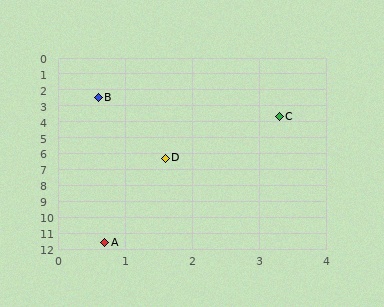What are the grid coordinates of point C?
Point C is at approximately (3.3, 3.7).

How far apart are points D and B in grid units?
Points D and B are about 3.9 grid units apart.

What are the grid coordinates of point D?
Point D is at approximately (1.6, 6.3).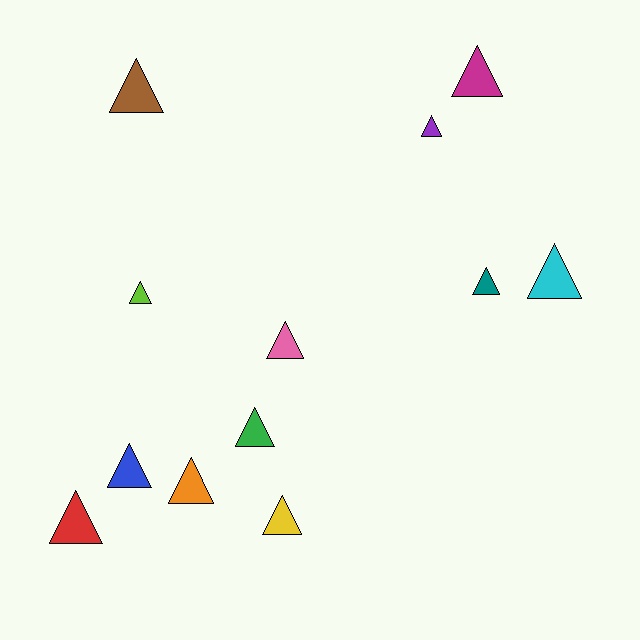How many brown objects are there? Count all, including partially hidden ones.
There is 1 brown object.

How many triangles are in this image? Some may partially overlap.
There are 12 triangles.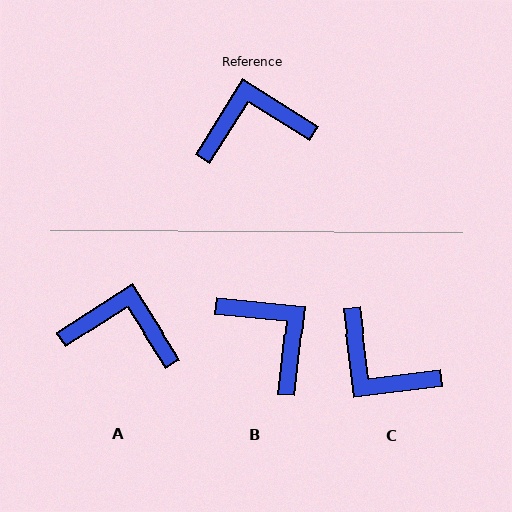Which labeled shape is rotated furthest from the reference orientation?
C, about 129 degrees away.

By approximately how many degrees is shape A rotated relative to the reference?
Approximately 25 degrees clockwise.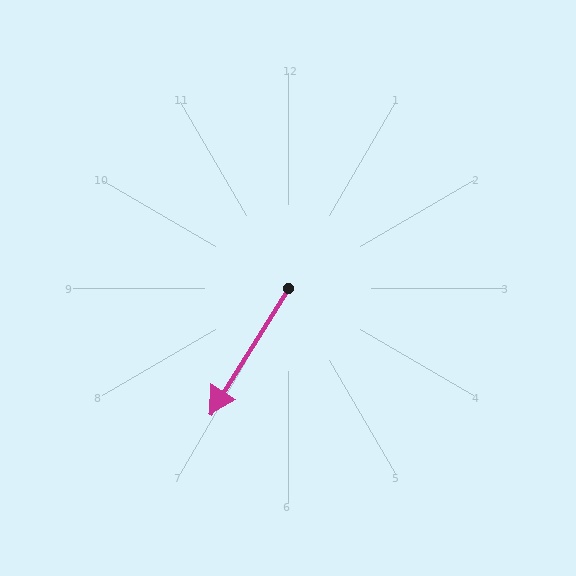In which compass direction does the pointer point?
Southwest.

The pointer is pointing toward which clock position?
Roughly 7 o'clock.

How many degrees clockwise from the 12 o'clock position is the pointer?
Approximately 212 degrees.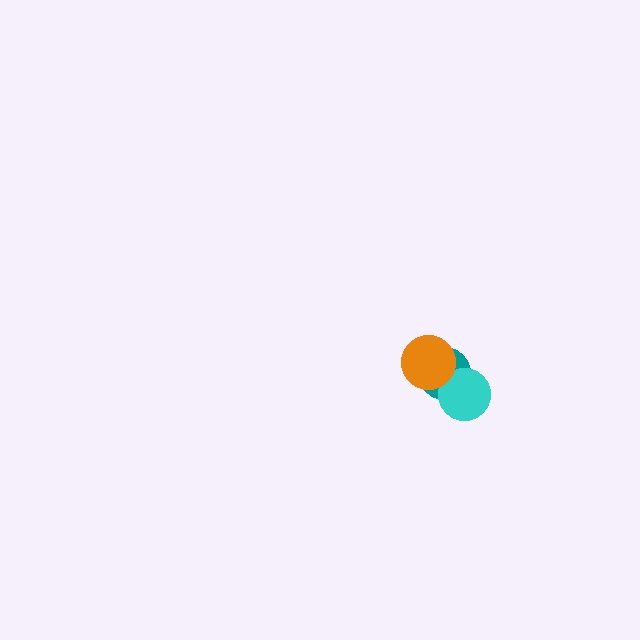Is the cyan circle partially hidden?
No, no other shape covers it.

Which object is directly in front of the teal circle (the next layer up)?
The cyan circle is directly in front of the teal circle.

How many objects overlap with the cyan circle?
1 object overlaps with the cyan circle.